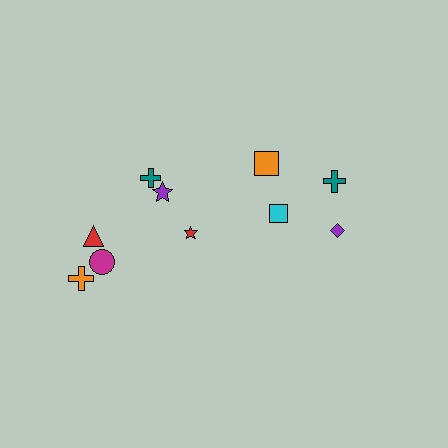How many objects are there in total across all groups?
There are 10 objects.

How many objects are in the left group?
There are 6 objects.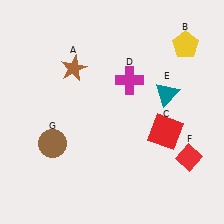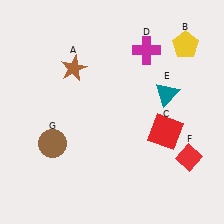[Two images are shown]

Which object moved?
The magenta cross (D) moved up.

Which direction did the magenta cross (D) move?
The magenta cross (D) moved up.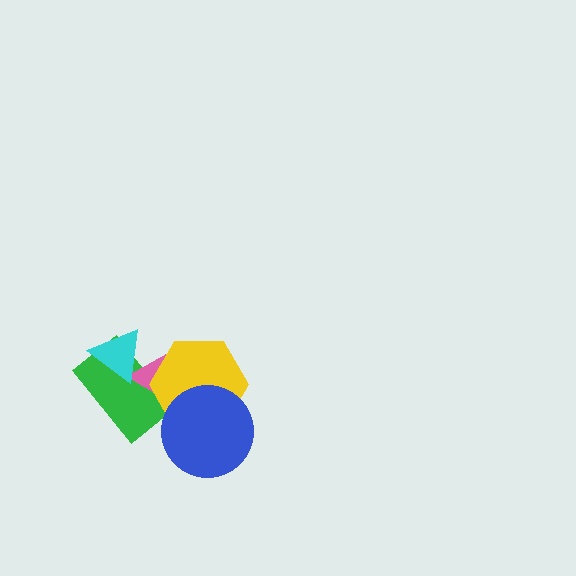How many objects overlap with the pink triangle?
3 objects overlap with the pink triangle.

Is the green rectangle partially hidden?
Yes, it is partially covered by another shape.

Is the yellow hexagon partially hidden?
Yes, it is partially covered by another shape.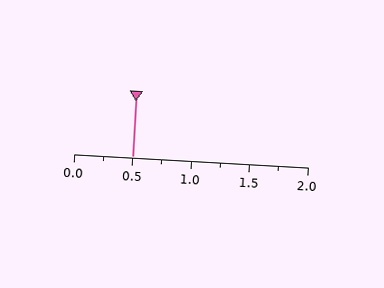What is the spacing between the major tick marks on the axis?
The major ticks are spaced 0.5 apart.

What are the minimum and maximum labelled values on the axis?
The axis runs from 0.0 to 2.0.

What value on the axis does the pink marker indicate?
The marker indicates approximately 0.5.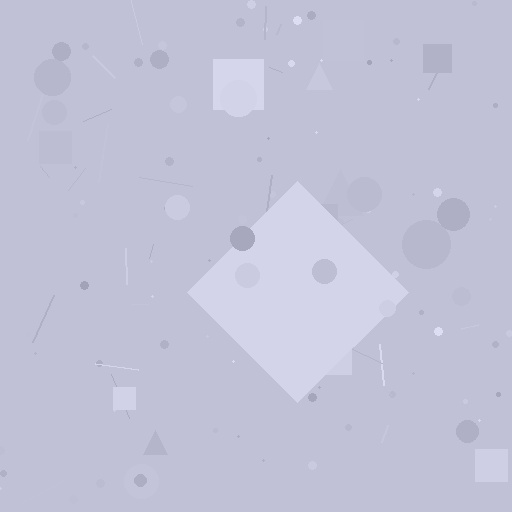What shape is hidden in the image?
A diamond is hidden in the image.